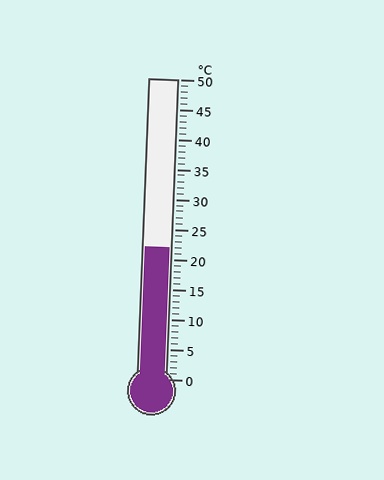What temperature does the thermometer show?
The thermometer shows approximately 22°C.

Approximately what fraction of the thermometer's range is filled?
The thermometer is filled to approximately 45% of its range.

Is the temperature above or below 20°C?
The temperature is above 20°C.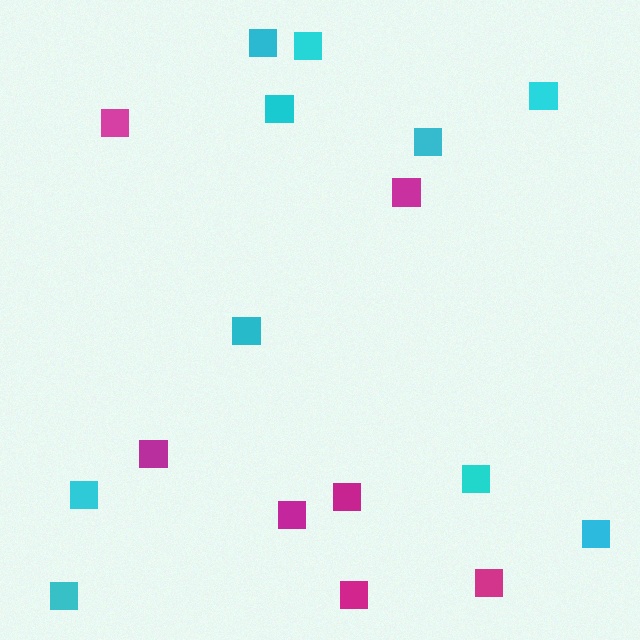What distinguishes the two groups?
There are 2 groups: one group of cyan squares (10) and one group of magenta squares (7).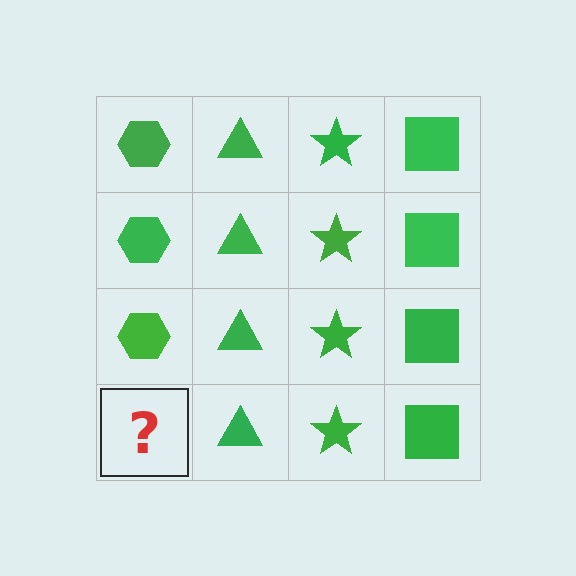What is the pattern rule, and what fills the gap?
The rule is that each column has a consistent shape. The gap should be filled with a green hexagon.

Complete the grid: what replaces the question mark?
The question mark should be replaced with a green hexagon.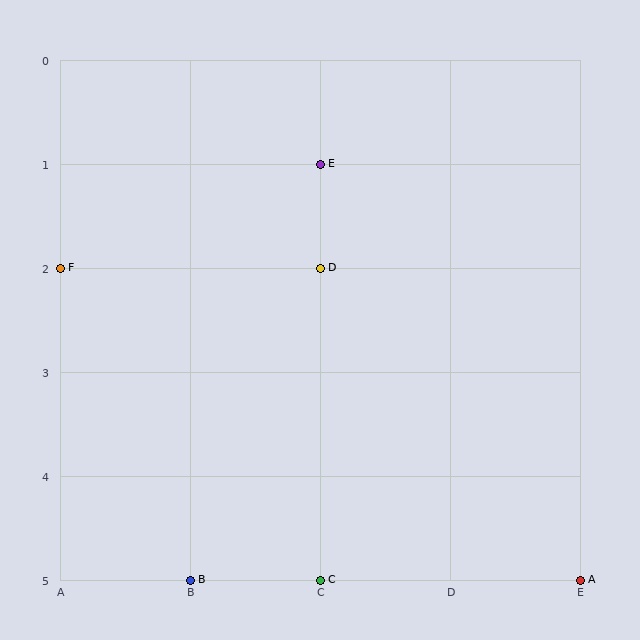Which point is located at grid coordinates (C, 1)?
Point E is at (C, 1).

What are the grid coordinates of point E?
Point E is at grid coordinates (C, 1).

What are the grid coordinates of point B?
Point B is at grid coordinates (B, 5).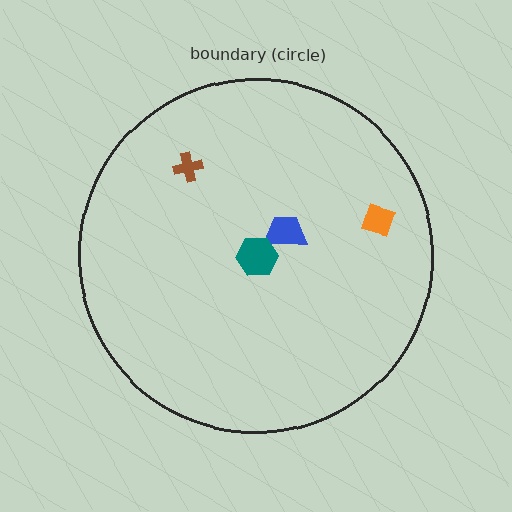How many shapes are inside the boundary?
4 inside, 0 outside.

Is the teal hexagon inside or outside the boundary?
Inside.